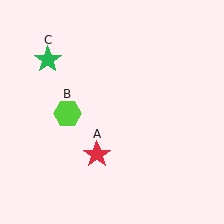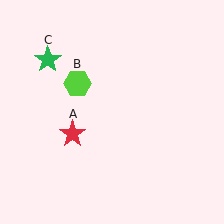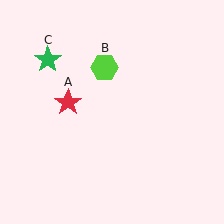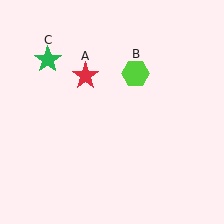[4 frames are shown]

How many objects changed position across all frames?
2 objects changed position: red star (object A), lime hexagon (object B).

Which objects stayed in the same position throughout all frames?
Green star (object C) remained stationary.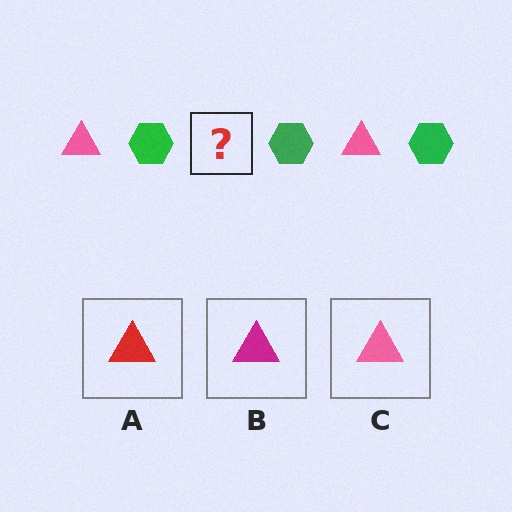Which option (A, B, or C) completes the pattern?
C.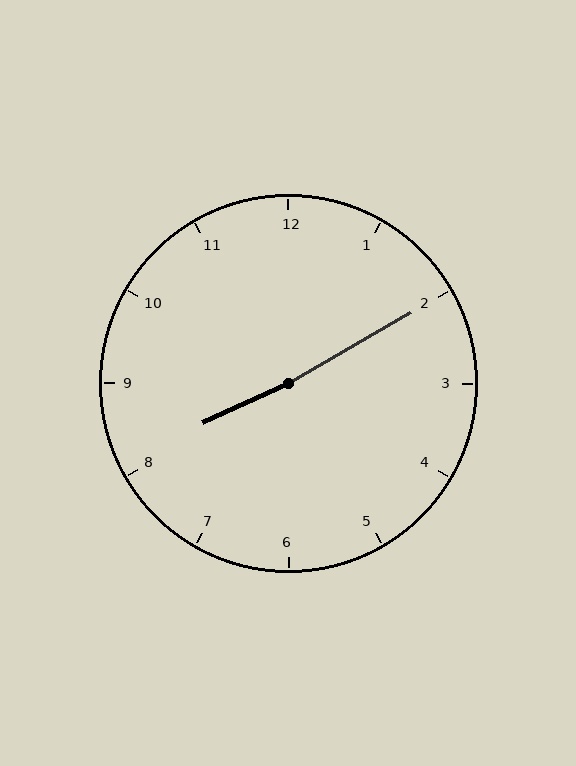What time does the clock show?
8:10.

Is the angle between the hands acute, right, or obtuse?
It is obtuse.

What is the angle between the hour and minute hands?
Approximately 175 degrees.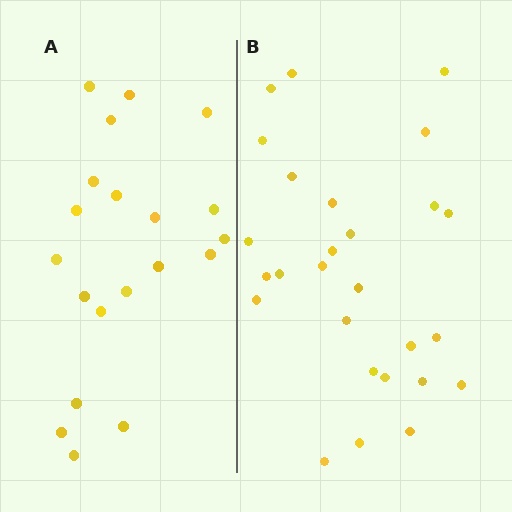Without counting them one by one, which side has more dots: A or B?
Region B (the right region) has more dots.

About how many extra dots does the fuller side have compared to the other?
Region B has roughly 8 or so more dots than region A.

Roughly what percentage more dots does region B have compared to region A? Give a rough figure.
About 35% more.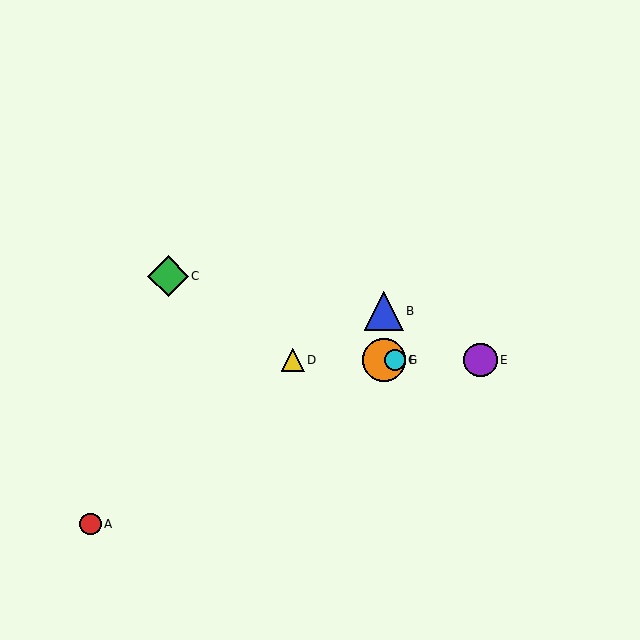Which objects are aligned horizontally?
Objects D, E, F, G are aligned horizontally.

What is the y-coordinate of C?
Object C is at y≈276.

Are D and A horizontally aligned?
No, D is at y≈360 and A is at y≈524.